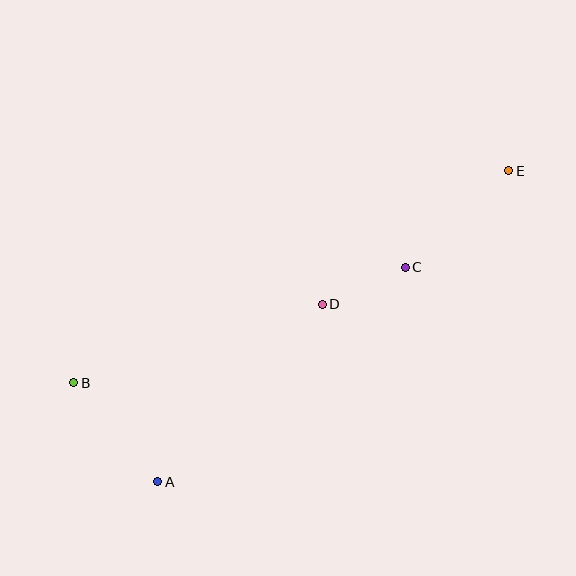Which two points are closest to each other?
Points C and D are closest to each other.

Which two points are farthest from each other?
Points B and E are farthest from each other.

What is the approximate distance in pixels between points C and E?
The distance between C and E is approximately 141 pixels.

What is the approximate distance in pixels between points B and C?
The distance between B and C is approximately 351 pixels.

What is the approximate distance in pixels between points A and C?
The distance between A and C is approximately 328 pixels.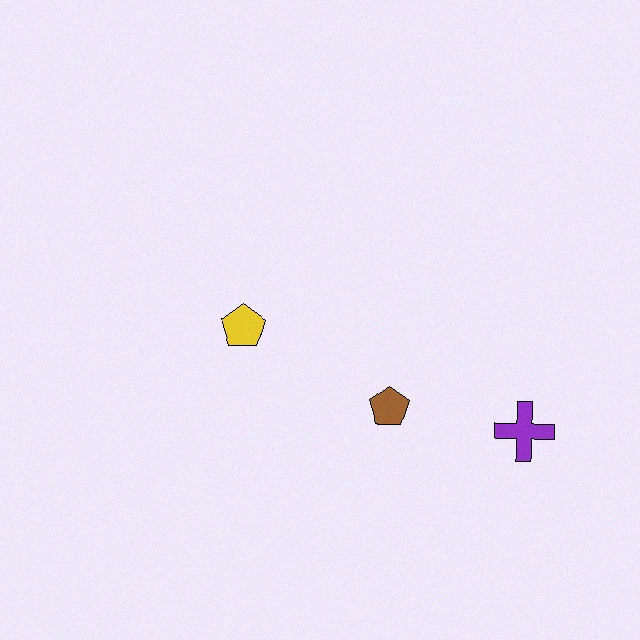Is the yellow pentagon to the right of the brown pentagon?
No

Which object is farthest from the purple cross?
The yellow pentagon is farthest from the purple cross.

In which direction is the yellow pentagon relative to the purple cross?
The yellow pentagon is to the left of the purple cross.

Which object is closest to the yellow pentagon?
The brown pentagon is closest to the yellow pentagon.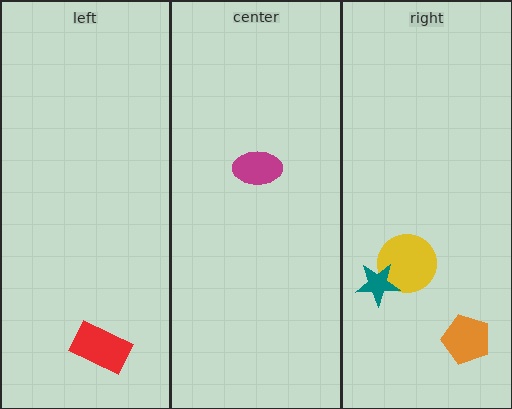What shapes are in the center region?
The magenta ellipse.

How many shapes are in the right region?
3.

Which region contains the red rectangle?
The left region.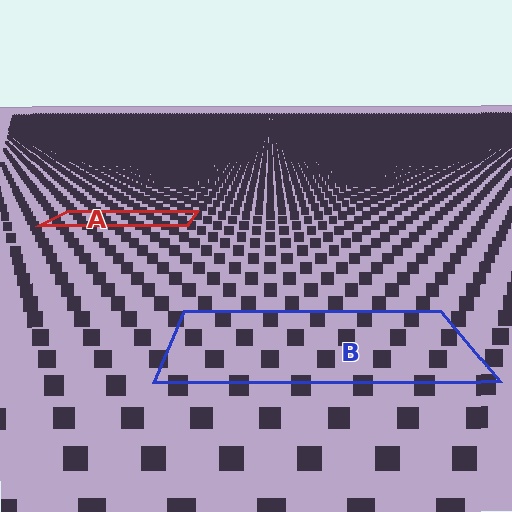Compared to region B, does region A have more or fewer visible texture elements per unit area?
Region A has more texture elements per unit area — they are packed more densely because it is farther away.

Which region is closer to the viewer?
Region B is closer. The texture elements there are larger and more spread out.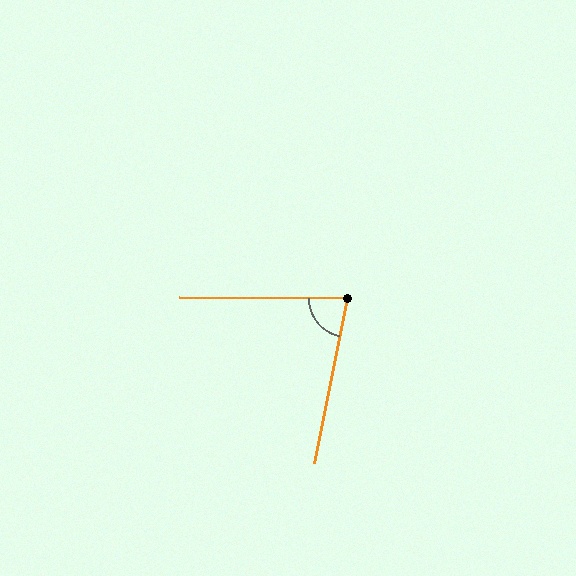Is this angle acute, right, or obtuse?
It is acute.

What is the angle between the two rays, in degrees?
Approximately 79 degrees.